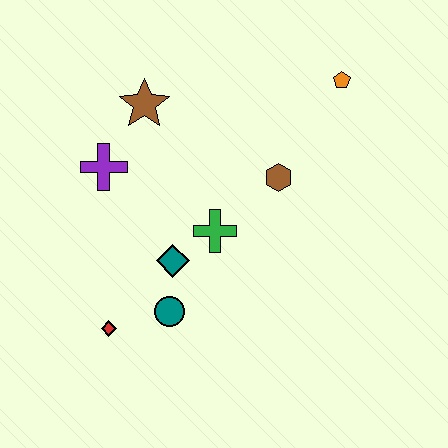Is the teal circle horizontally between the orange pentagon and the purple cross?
Yes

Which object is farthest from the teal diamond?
The orange pentagon is farthest from the teal diamond.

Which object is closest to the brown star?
The purple cross is closest to the brown star.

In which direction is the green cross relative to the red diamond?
The green cross is to the right of the red diamond.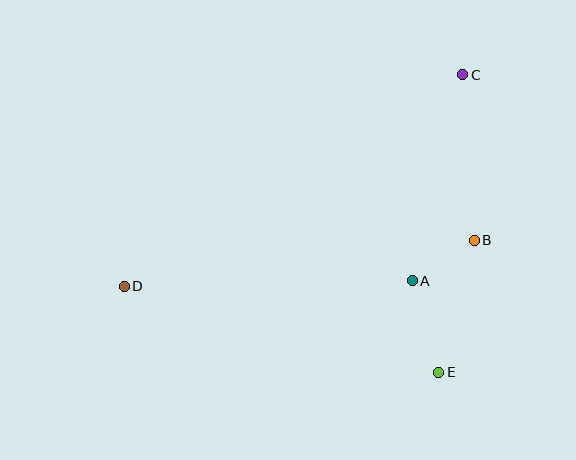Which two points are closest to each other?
Points A and B are closest to each other.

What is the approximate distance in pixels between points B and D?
The distance between B and D is approximately 353 pixels.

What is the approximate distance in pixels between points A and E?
The distance between A and E is approximately 95 pixels.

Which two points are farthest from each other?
Points C and D are farthest from each other.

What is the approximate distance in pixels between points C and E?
The distance between C and E is approximately 298 pixels.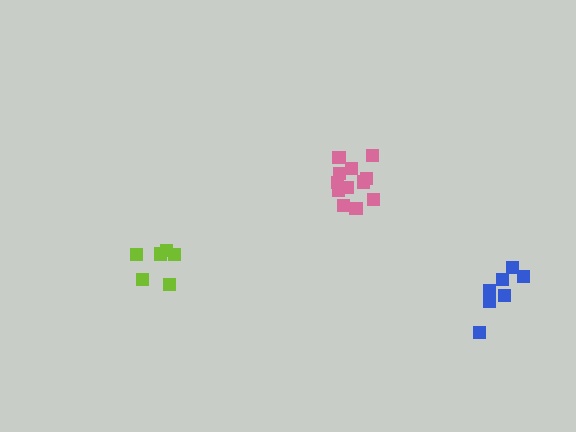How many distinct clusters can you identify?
There are 3 distinct clusters.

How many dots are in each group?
Group 1: 12 dots, Group 2: 6 dots, Group 3: 7 dots (25 total).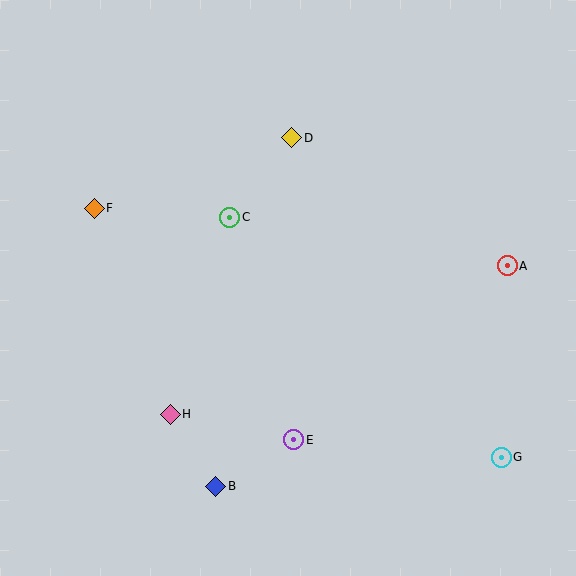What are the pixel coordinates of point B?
Point B is at (216, 486).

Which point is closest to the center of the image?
Point C at (230, 217) is closest to the center.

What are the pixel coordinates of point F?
Point F is at (94, 208).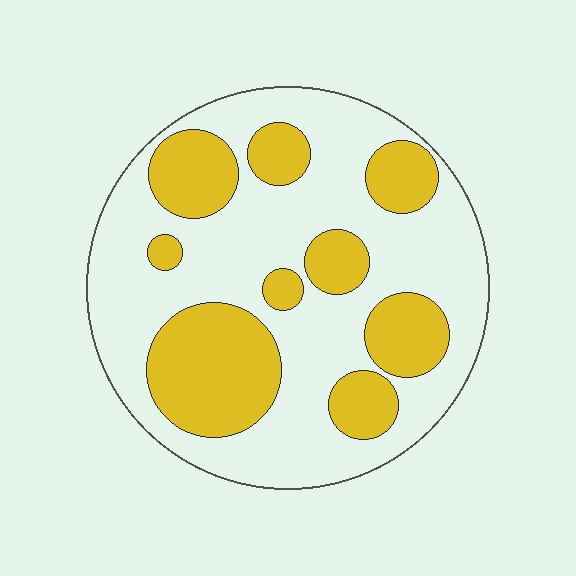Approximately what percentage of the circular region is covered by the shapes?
Approximately 35%.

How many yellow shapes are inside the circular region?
9.